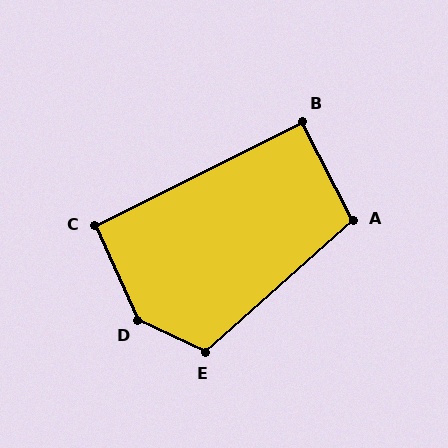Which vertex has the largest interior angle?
D, at approximately 139 degrees.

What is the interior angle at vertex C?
Approximately 92 degrees (approximately right).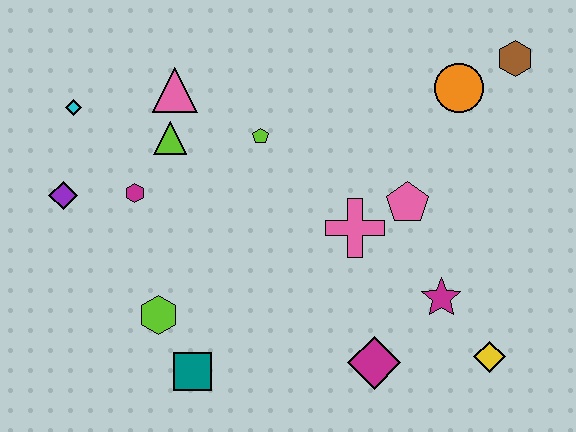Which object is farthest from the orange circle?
The purple diamond is farthest from the orange circle.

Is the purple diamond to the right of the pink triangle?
No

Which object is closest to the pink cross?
The pink pentagon is closest to the pink cross.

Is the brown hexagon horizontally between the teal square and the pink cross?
No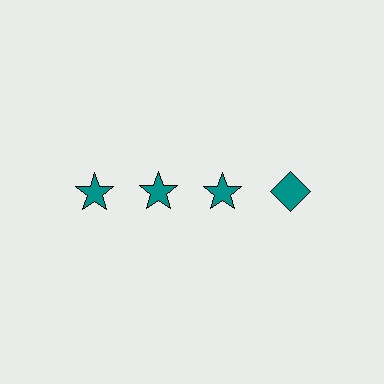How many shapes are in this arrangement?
There are 4 shapes arranged in a grid pattern.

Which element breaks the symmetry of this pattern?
The teal diamond in the top row, second from right column breaks the symmetry. All other shapes are teal stars.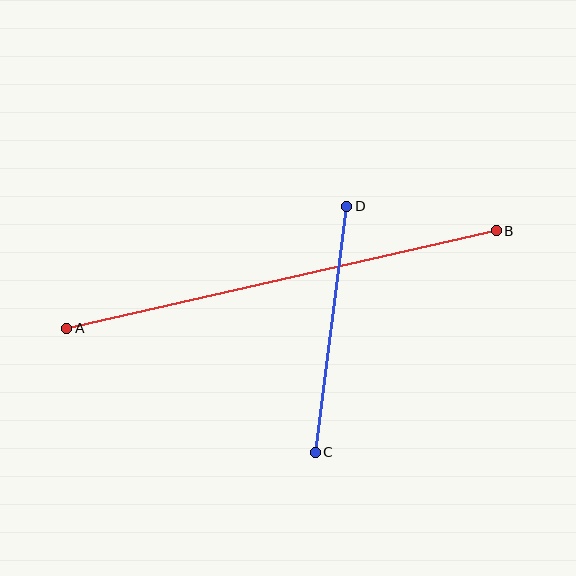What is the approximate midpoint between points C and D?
The midpoint is at approximately (331, 329) pixels.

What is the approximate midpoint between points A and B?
The midpoint is at approximately (282, 280) pixels.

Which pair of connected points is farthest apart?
Points A and B are farthest apart.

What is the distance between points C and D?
The distance is approximately 248 pixels.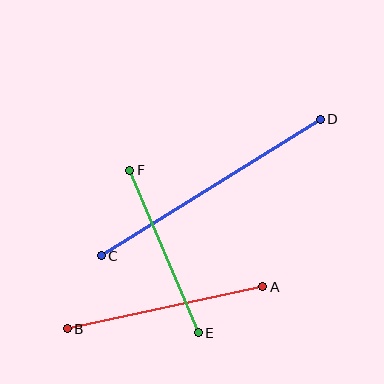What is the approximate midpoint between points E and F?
The midpoint is at approximately (164, 251) pixels.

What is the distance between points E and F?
The distance is approximately 176 pixels.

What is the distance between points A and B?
The distance is approximately 200 pixels.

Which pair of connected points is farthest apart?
Points C and D are farthest apart.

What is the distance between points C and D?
The distance is approximately 258 pixels.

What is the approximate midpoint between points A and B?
The midpoint is at approximately (165, 308) pixels.